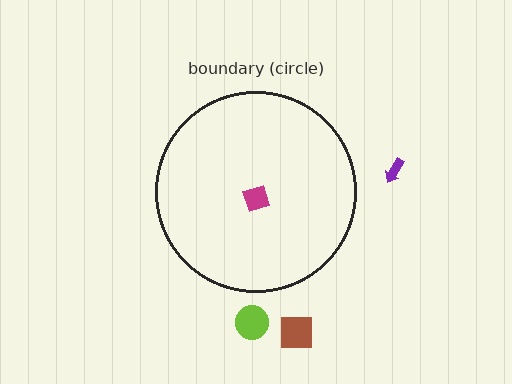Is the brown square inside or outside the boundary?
Outside.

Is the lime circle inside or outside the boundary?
Outside.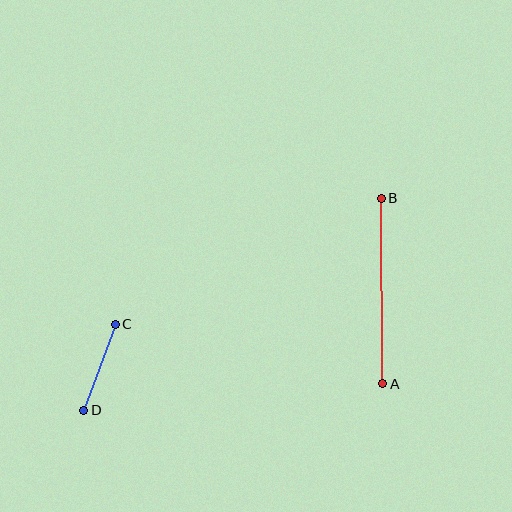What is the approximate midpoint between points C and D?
The midpoint is at approximately (99, 367) pixels.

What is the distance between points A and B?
The distance is approximately 185 pixels.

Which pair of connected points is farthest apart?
Points A and B are farthest apart.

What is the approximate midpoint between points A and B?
The midpoint is at approximately (382, 291) pixels.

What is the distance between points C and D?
The distance is approximately 92 pixels.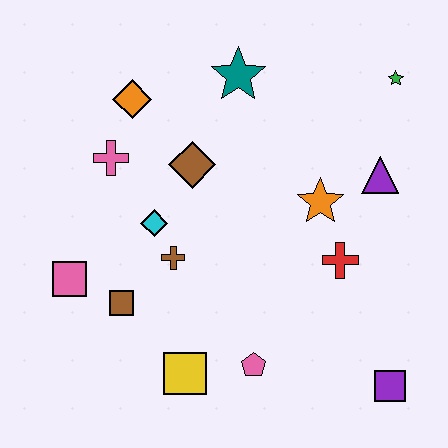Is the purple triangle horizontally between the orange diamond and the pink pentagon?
No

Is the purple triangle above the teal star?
No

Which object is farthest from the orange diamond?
The purple square is farthest from the orange diamond.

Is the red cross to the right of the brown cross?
Yes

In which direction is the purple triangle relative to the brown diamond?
The purple triangle is to the right of the brown diamond.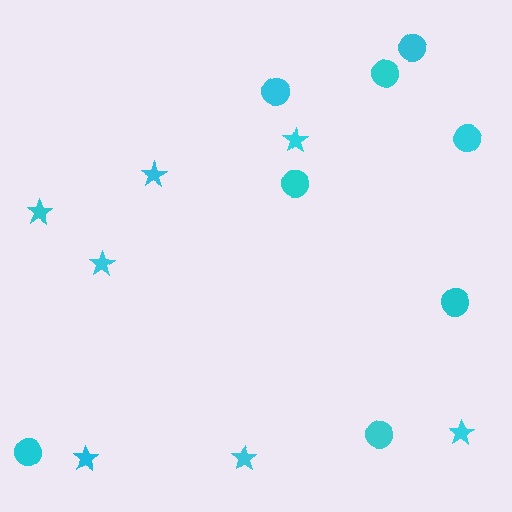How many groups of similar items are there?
There are 2 groups: one group of stars (7) and one group of circles (8).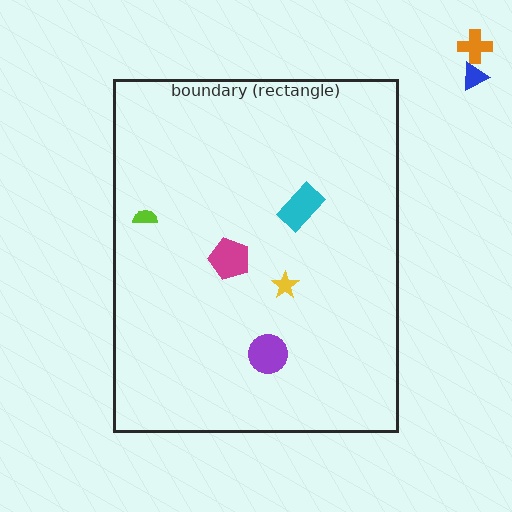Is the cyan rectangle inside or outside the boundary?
Inside.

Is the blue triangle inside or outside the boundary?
Outside.